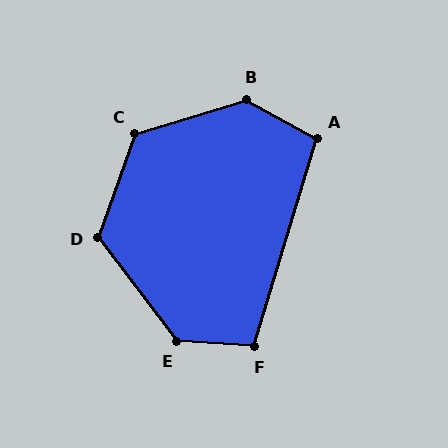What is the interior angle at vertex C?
Approximately 127 degrees (obtuse).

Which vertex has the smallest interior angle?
A, at approximately 102 degrees.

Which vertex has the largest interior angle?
B, at approximately 134 degrees.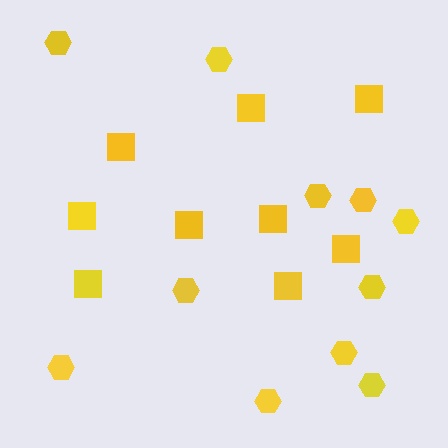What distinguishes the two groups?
There are 2 groups: one group of squares (9) and one group of hexagons (11).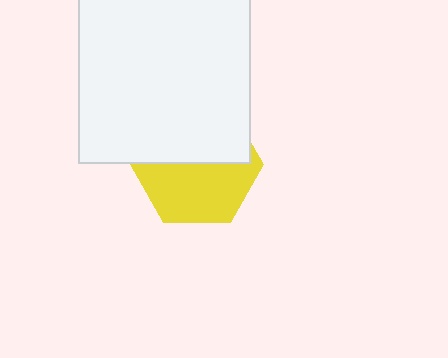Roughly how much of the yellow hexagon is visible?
About half of it is visible (roughly 53%).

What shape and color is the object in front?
The object in front is a white square.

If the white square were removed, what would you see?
You would see the complete yellow hexagon.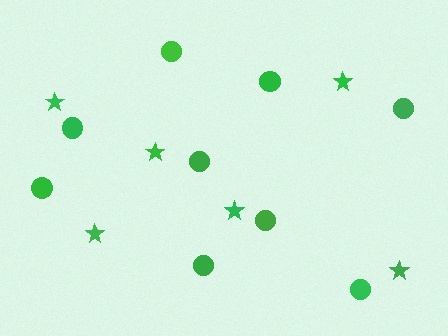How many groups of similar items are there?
There are 2 groups: one group of stars (6) and one group of circles (9).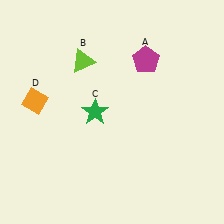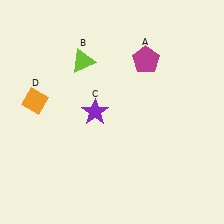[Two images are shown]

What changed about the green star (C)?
In Image 1, C is green. In Image 2, it changed to purple.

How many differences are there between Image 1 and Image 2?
There is 1 difference between the two images.